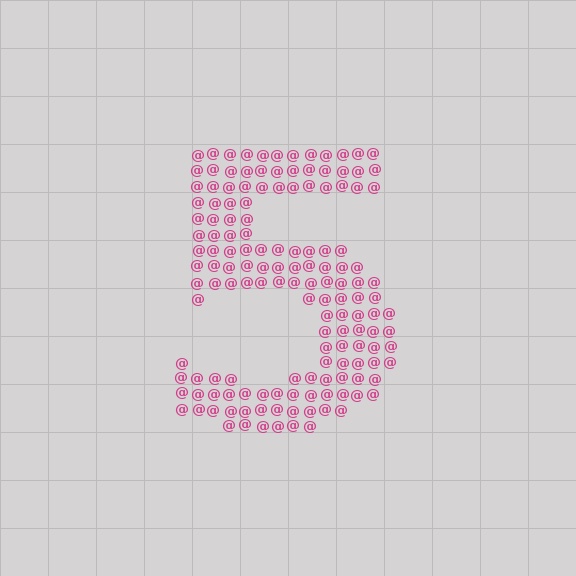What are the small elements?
The small elements are at signs.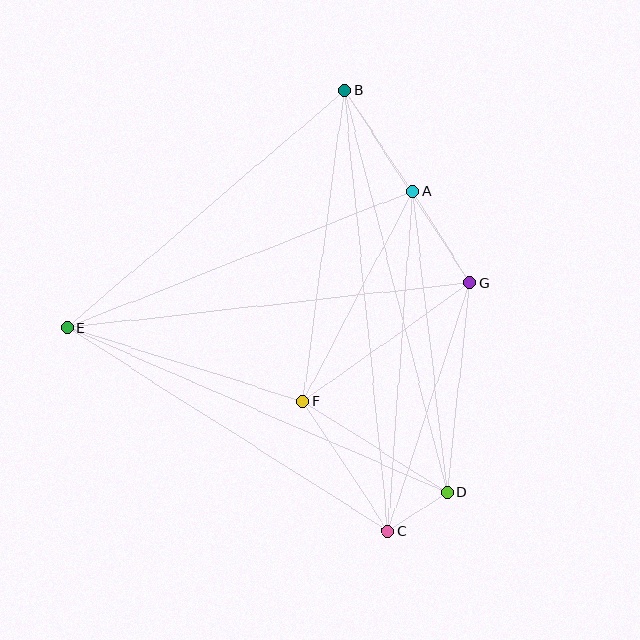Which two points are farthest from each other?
Points B and C are farthest from each other.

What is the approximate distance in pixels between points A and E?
The distance between A and E is approximately 372 pixels.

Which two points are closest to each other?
Points C and D are closest to each other.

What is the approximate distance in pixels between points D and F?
The distance between D and F is approximately 170 pixels.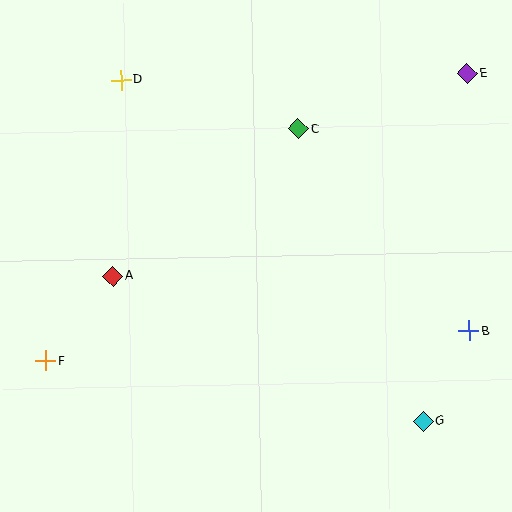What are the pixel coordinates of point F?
Point F is at (46, 361).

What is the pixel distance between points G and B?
The distance between G and B is 101 pixels.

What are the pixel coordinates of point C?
Point C is at (298, 129).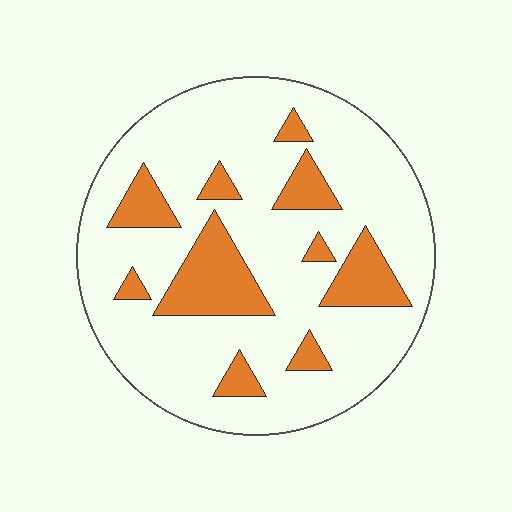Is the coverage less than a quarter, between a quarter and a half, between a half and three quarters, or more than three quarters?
Less than a quarter.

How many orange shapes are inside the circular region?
10.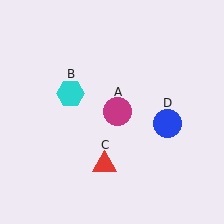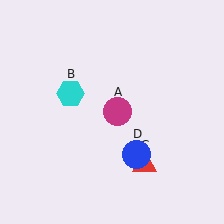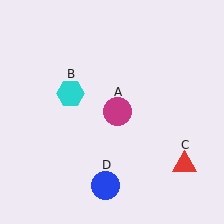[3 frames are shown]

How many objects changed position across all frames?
2 objects changed position: red triangle (object C), blue circle (object D).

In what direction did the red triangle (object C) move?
The red triangle (object C) moved right.